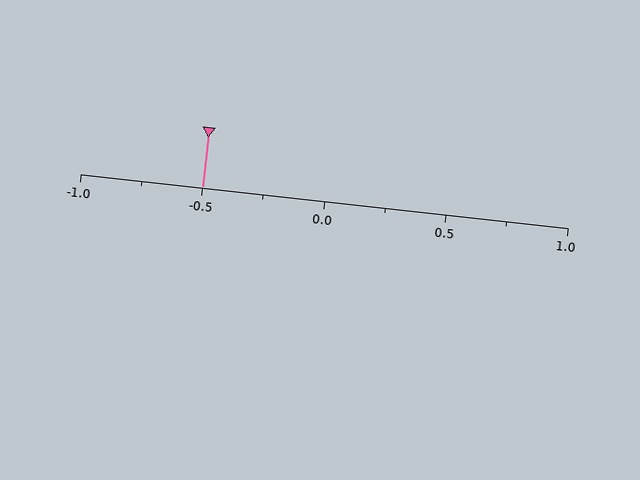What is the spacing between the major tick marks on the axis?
The major ticks are spaced 0.5 apart.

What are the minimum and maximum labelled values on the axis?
The axis runs from -1.0 to 1.0.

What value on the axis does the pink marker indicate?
The marker indicates approximately -0.5.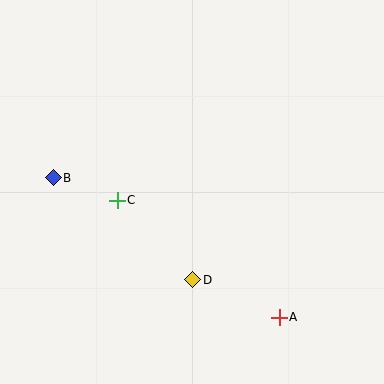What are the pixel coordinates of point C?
Point C is at (117, 200).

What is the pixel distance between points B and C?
The distance between B and C is 68 pixels.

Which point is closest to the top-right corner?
Point C is closest to the top-right corner.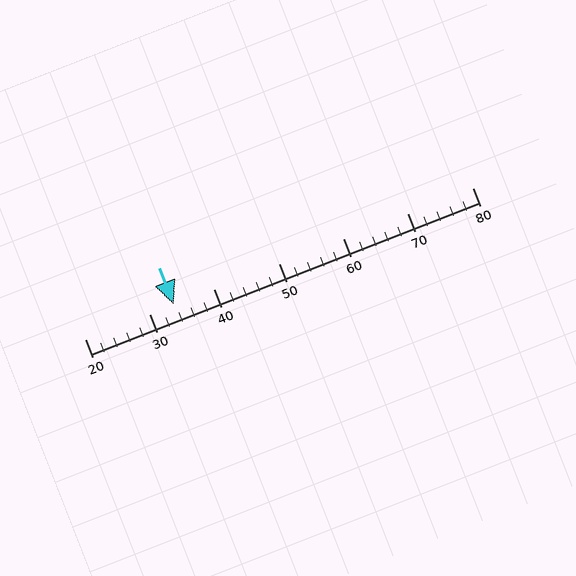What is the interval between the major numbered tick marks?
The major tick marks are spaced 10 units apart.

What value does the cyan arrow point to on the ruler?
The cyan arrow points to approximately 34.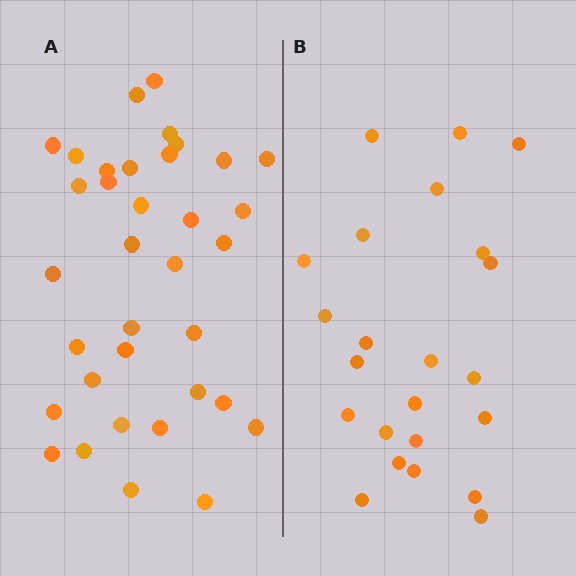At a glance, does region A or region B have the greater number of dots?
Region A (the left region) has more dots.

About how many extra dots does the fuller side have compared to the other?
Region A has roughly 12 or so more dots than region B.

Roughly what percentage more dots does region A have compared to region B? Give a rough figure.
About 50% more.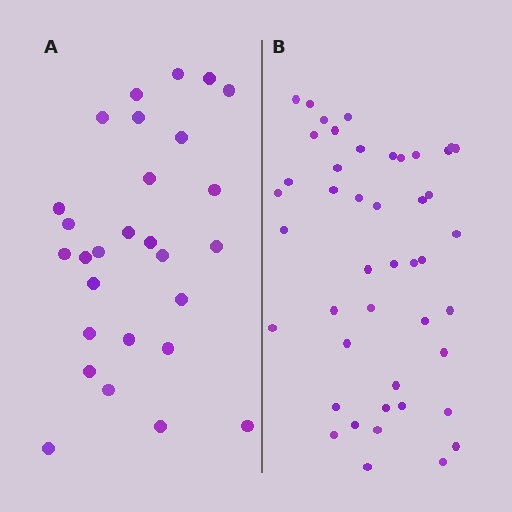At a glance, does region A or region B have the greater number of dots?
Region B (the right region) has more dots.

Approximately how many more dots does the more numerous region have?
Region B has approximately 15 more dots than region A.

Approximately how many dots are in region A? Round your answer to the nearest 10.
About 30 dots. (The exact count is 28, which rounds to 30.)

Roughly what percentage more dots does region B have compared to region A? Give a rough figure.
About 60% more.